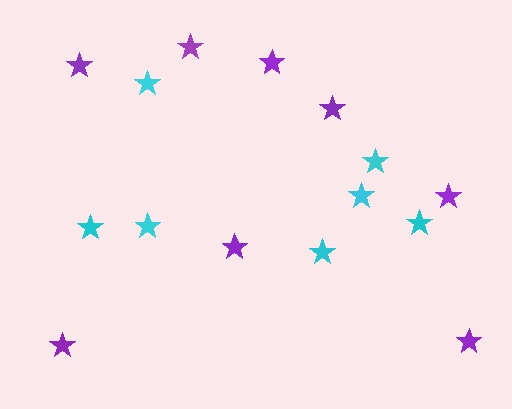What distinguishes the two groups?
There are 2 groups: one group of purple stars (8) and one group of cyan stars (7).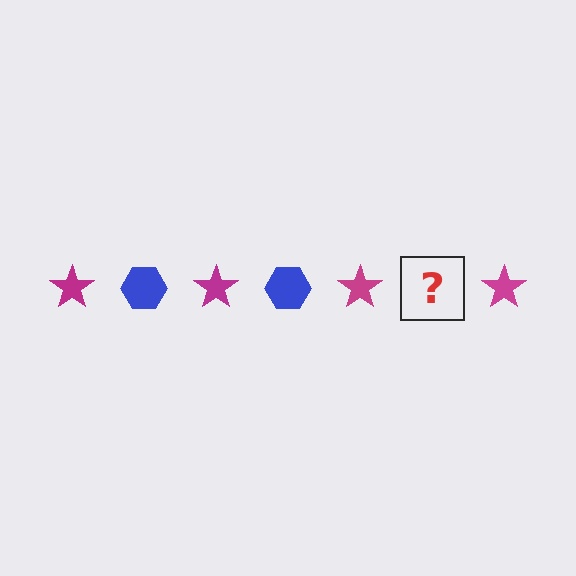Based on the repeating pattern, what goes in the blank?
The blank should be a blue hexagon.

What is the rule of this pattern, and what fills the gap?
The rule is that the pattern alternates between magenta star and blue hexagon. The gap should be filled with a blue hexagon.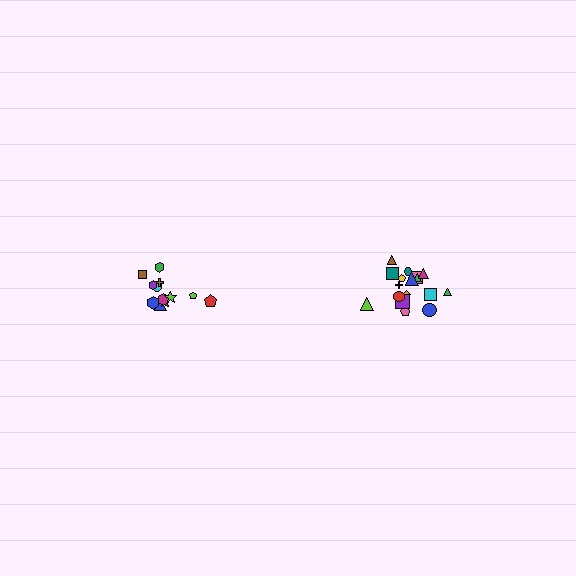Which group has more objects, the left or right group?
The right group.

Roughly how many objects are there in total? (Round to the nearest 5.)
Roughly 30 objects in total.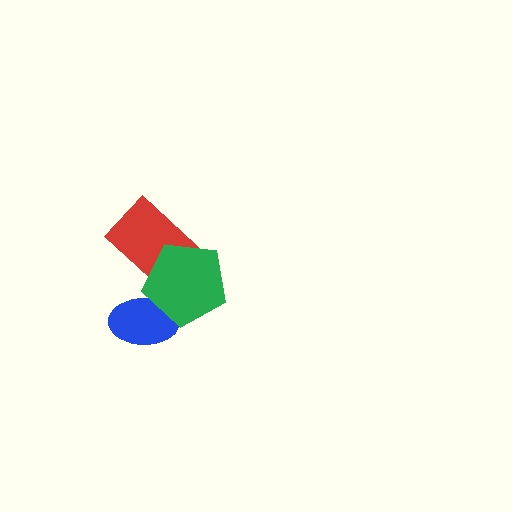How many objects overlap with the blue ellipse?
1 object overlaps with the blue ellipse.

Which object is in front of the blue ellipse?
The green pentagon is in front of the blue ellipse.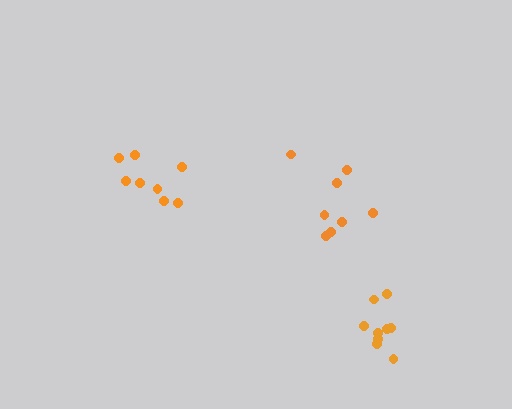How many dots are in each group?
Group 1: 8 dots, Group 2: 8 dots, Group 3: 9 dots (25 total).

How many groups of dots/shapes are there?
There are 3 groups.